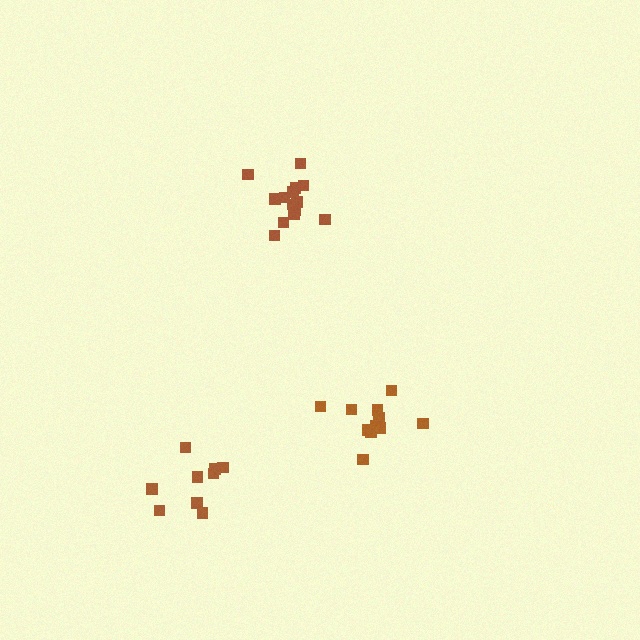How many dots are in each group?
Group 1: 14 dots, Group 2: 9 dots, Group 3: 11 dots (34 total).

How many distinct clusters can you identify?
There are 3 distinct clusters.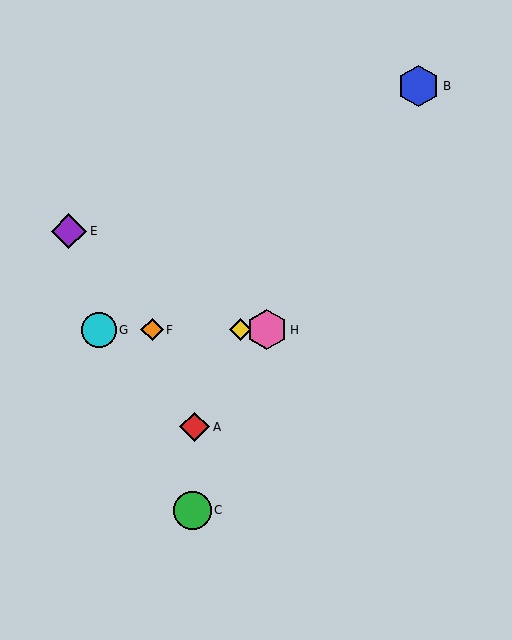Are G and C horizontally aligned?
No, G is at y≈330 and C is at y≈510.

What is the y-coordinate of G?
Object G is at y≈330.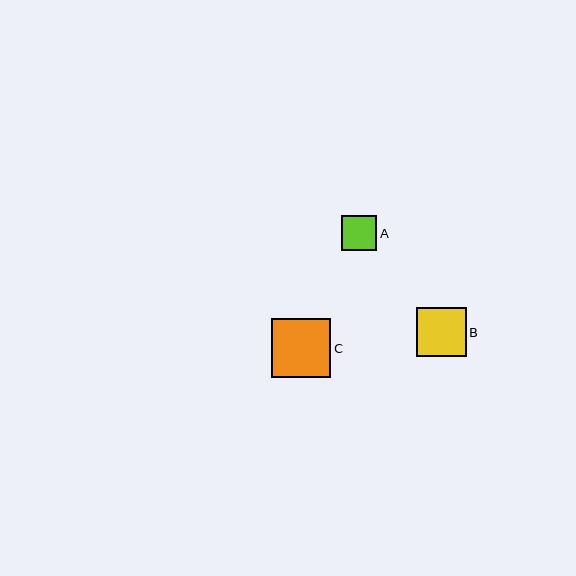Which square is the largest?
Square C is the largest with a size of approximately 59 pixels.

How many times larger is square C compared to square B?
Square C is approximately 1.2 times the size of square B.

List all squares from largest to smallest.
From largest to smallest: C, B, A.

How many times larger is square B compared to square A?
Square B is approximately 1.4 times the size of square A.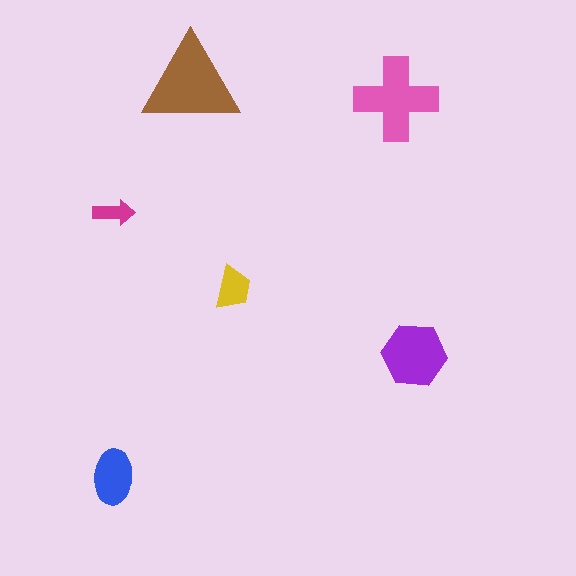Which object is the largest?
The brown triangle.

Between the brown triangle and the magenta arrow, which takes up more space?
The brown triangle.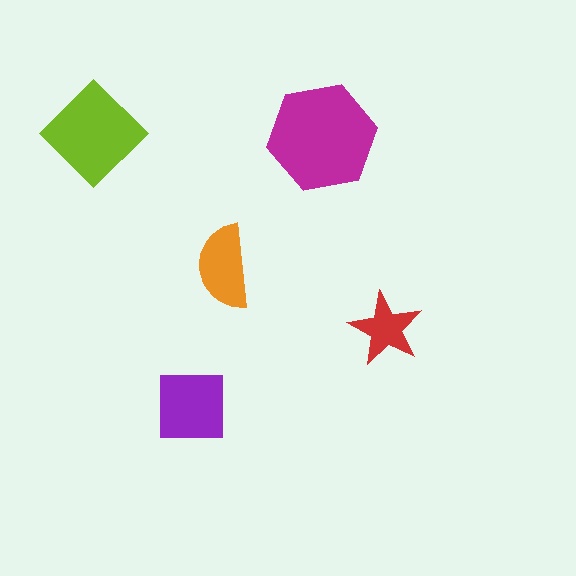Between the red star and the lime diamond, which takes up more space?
The lime diamond.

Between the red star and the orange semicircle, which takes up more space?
The orange semicircle.